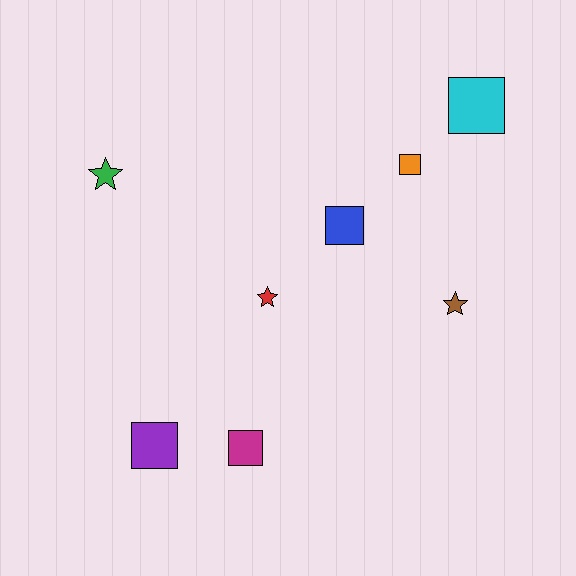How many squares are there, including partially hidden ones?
There are 5 squares.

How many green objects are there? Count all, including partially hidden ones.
There is 1 green object.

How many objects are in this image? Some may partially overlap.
There are 8 objects.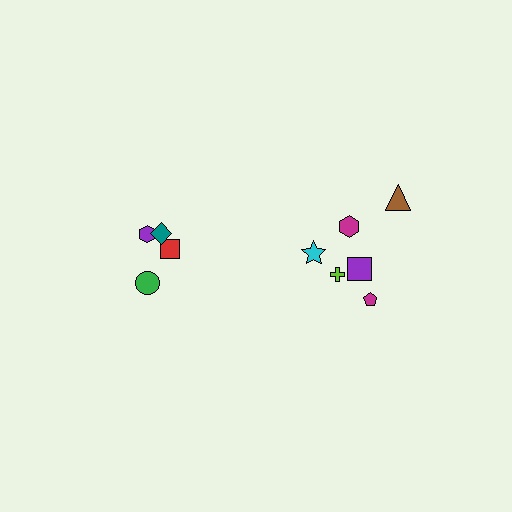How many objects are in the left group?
There are 4 objects.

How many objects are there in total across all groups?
There are 10 objects.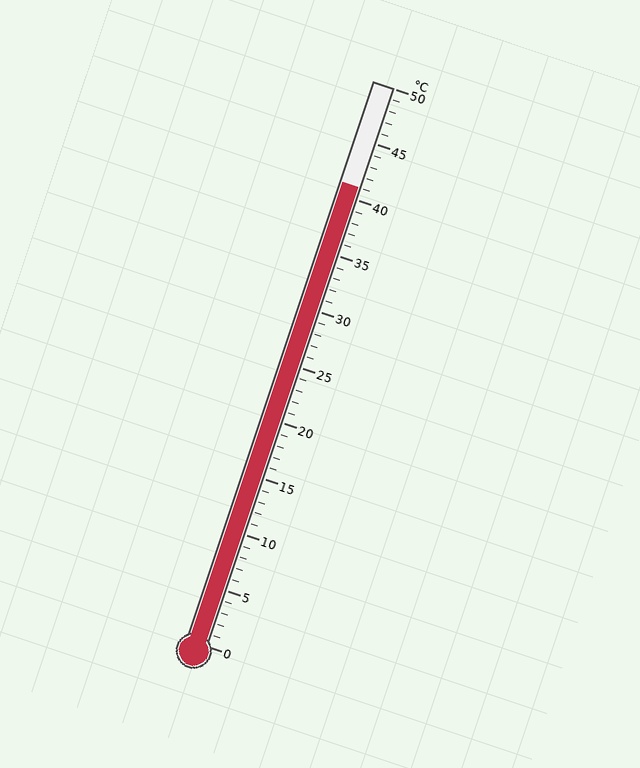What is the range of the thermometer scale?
The thermometer scale ranges from 0°C to 50°C.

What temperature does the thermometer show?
The thermometer shows approximately 41°C.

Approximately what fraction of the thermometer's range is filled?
The thermometer is filled to approximately 80% of its range.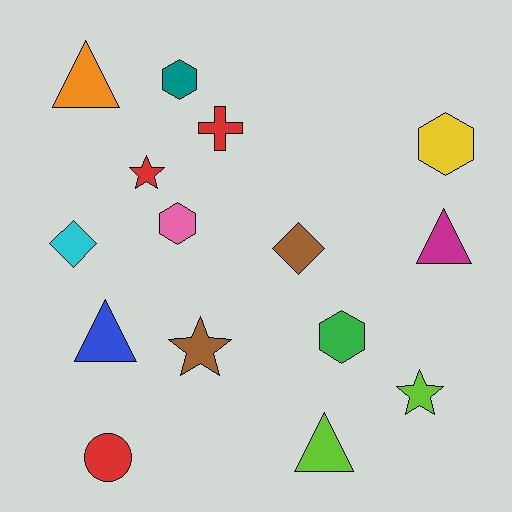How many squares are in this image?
There are no squares.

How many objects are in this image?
There are 15 objects.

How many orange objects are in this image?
There is 1 orange object.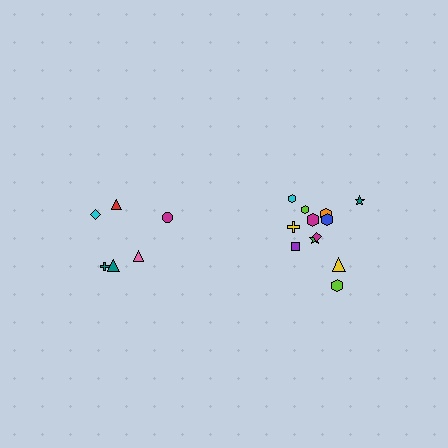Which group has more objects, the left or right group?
The right group.